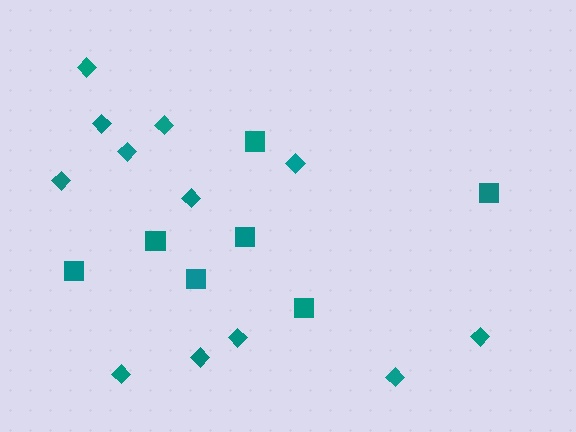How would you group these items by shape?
There are 2 groups: one group of diamonds (12) and one group of squares (7).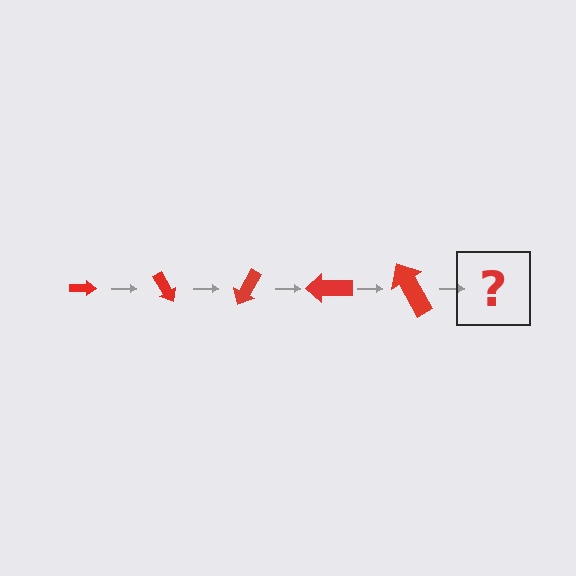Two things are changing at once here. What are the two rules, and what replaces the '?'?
The two rules are that the arrow grows larger each step and it rotates 60 degrees each step. The '?' should be an arrow, larger than the previous one and rotated 300 degrees from the start.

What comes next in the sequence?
The next element should be an arrow, larger than the previous one and rotated 300 degrees from the start.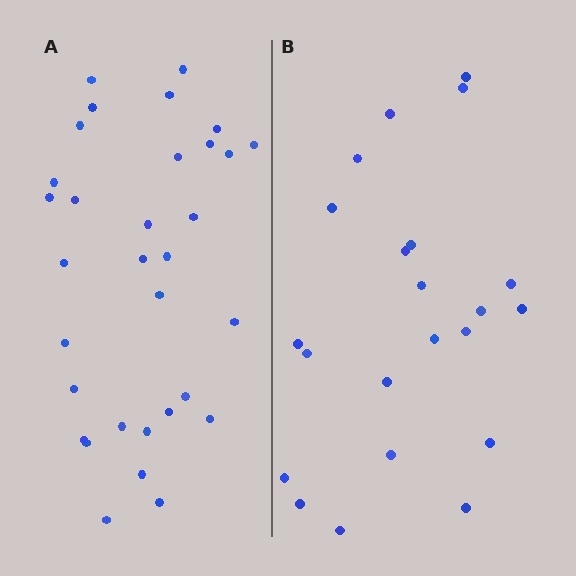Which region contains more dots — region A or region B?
Region A (the left region) has more dots.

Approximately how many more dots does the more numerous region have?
Region A has roughly 10 or so more dots than region B.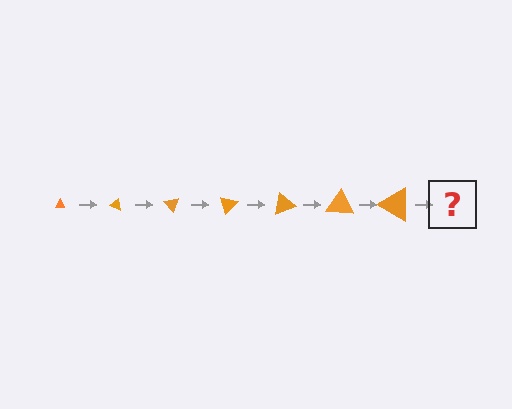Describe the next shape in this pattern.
It should be a triangle, larger than the previous one and rotated 175 degrees from the start.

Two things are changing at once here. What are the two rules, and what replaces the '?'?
The two rules are that the triangle grows larger each step and it rotates 25 degrees each step. The '?' should be a triangle, larger than the previous one and rotated 175 degrees from the start.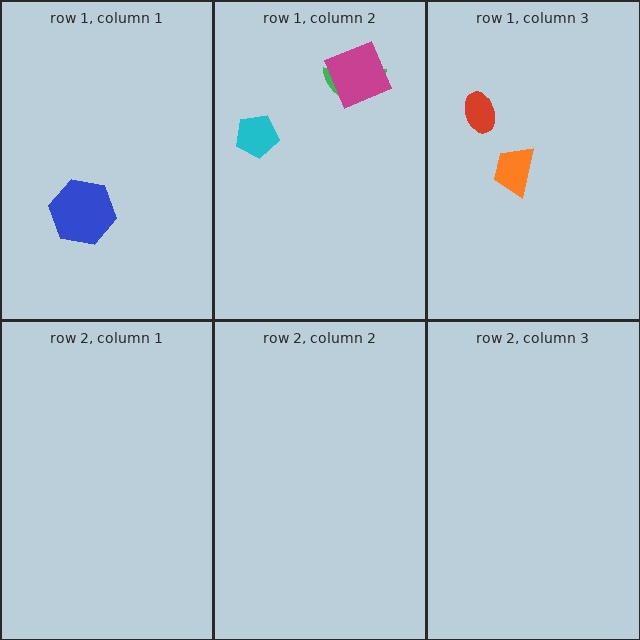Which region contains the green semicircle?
The row 1, column 2 region.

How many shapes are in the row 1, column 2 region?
3.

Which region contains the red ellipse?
The row 1, column 3 region.